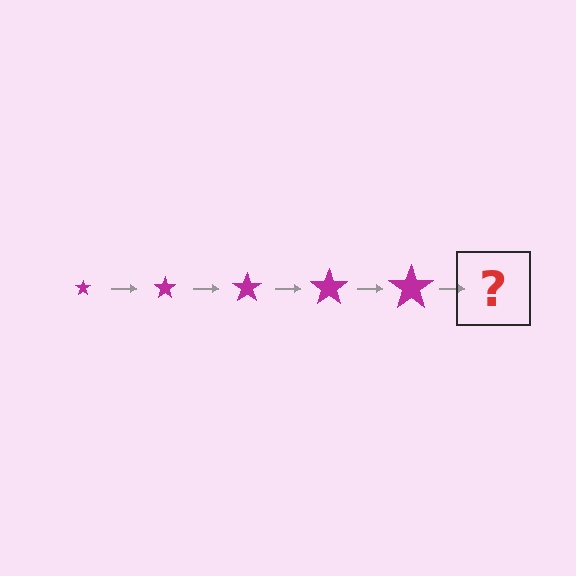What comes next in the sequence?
The next element should be a magenta star, larger than the previous one.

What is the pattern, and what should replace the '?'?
The pattern is that the star gets progressively larger each step. The '?' should be a magenta star, larger than the previous one.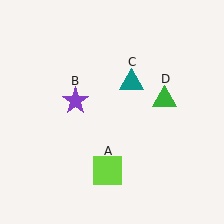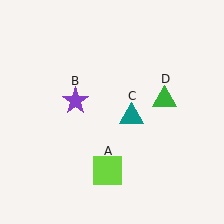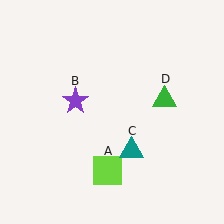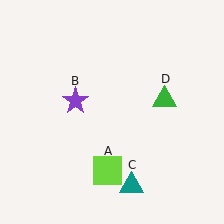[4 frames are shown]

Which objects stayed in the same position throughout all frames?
Lime square (object A) and purple star (object B) and green triangle (object D) remained stationary.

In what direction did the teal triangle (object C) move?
The teal triangle (object C) moved down.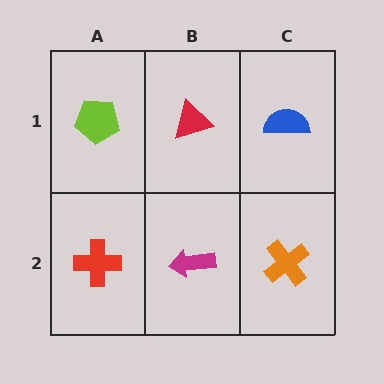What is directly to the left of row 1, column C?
A red triangle.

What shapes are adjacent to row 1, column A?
A red cross (row 2, column A), a red triangle (row 1, column B).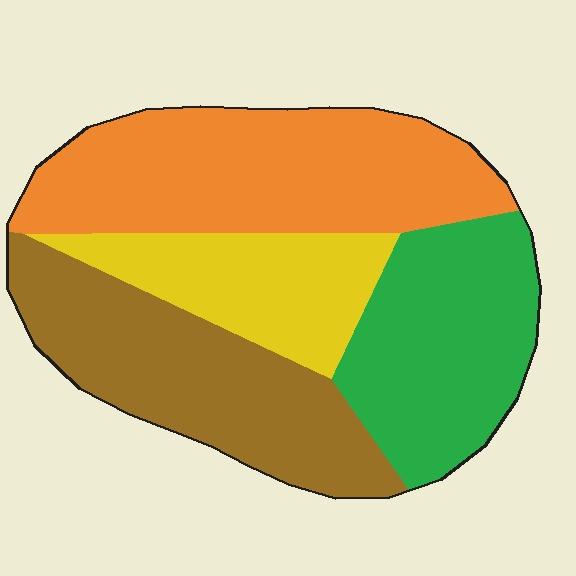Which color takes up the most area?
Orange, at roughly 30%.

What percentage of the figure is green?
Green covers roughly 25% of the figure.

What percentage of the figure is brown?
Brown takes up about one quarter (1/4) of the figure.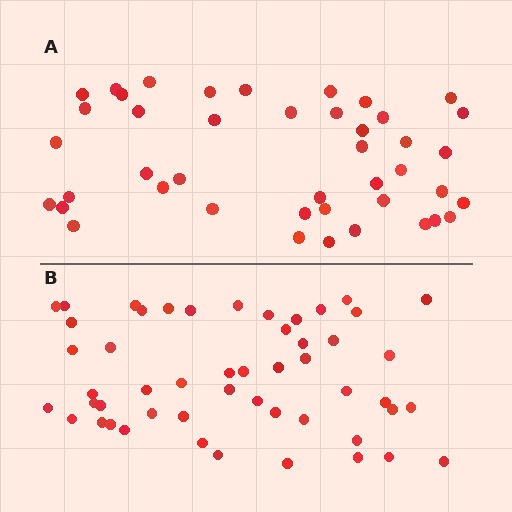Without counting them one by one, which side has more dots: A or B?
Region B (the bottom region) has more dots.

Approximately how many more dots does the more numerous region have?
Region B has roughly 8 or so more dots than region A.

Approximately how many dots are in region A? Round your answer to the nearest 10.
About 40 dots. (The exact count is 43, which rounds to 40.)